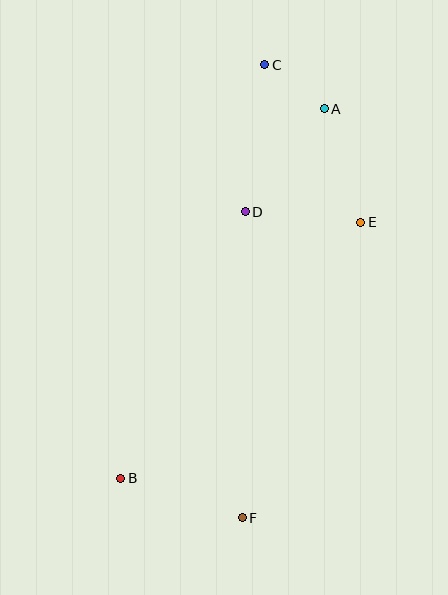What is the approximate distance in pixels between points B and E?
The distance between B and E is approximately 351 pixels.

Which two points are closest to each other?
Points A and C are closest to each other.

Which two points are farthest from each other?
Points C and F are farthest from each other.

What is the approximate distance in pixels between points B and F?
The distance between B and F is approximately 128 pixels.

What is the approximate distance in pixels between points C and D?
The distance between C and D is approximately 148 pixels.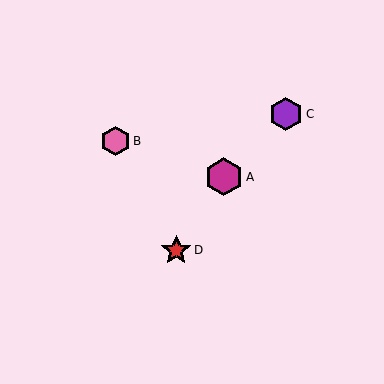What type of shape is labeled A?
Shape A is a magenta hexagon.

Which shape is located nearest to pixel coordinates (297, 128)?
The purple hexagon (labeled C) at (286, 114) is nearest to that location.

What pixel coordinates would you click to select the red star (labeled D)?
Click at (176, 250) to select the red star D.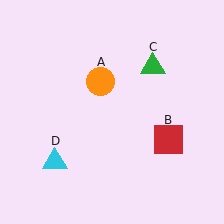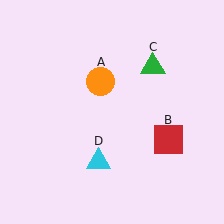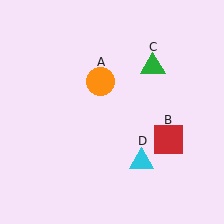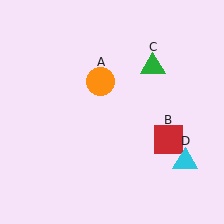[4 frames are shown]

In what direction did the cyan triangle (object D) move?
The cyan triangle (object D) moved right.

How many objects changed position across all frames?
1 object changed position: cyan triangle (object D).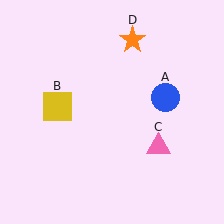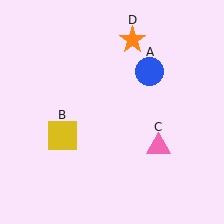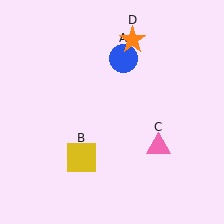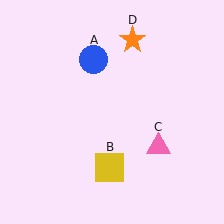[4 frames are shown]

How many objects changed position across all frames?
2 objects changed position: blue circle (object A), yellow square (object B).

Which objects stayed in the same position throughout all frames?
Pink triangle (object C) and orange star (object D) remained stationary.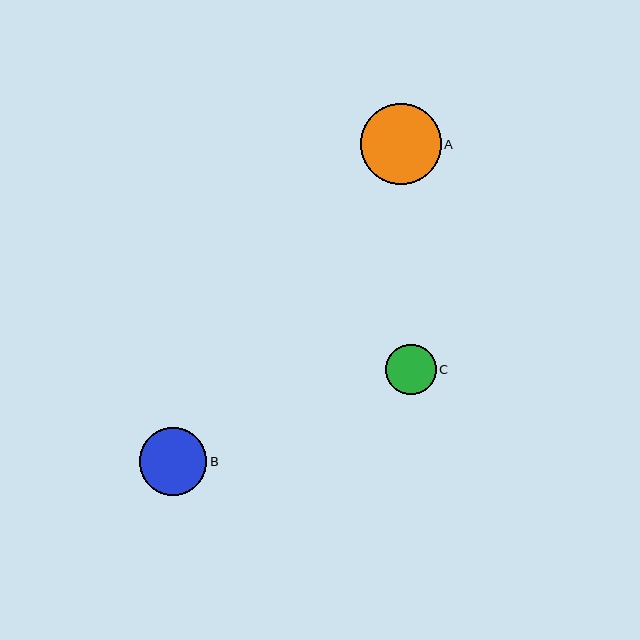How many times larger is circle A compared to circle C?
Circle A is approximately 1.6 times the size of circle C.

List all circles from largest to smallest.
From largest to smallest: A, B, C.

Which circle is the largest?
Circle A is the largest with a size of approximately 81 pixels.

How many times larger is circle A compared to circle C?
Circle A is approximately 1.6 times the size of circle C.